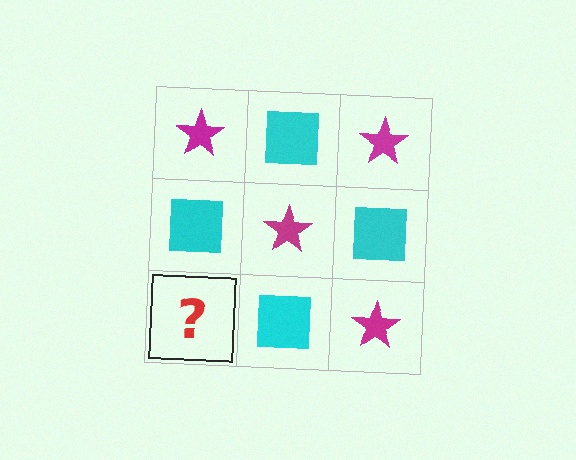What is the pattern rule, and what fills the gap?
The rule is that it alternates magenta star and cyan square in a checkerboard pattern. The gap should be filled with a magenta star.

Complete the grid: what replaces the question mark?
The question mark should be replaced with a magenta star.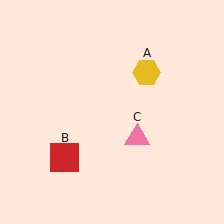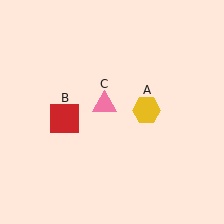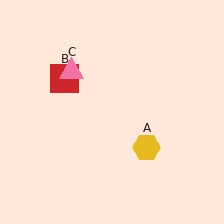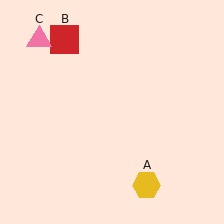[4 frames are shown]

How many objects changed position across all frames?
3 objects changed position: yellow hexagon (object A), red square (object B), pink triangle (object C).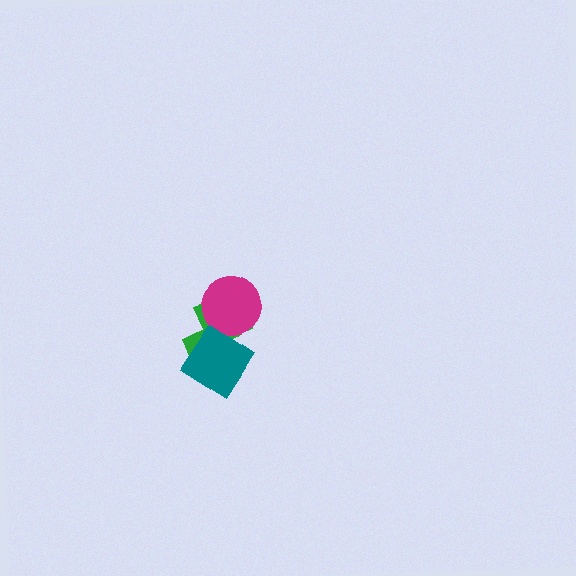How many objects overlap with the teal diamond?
1 object overlaps with the teal diamond.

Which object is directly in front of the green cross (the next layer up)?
The magenta circle is directly in front of the green cross.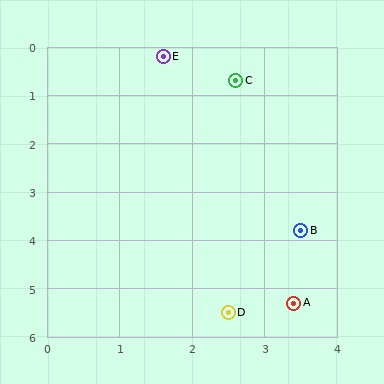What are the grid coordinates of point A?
Point A is at approximately (3.4, 5.3).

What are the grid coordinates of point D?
Point D is at approximately (2.5, 5.5).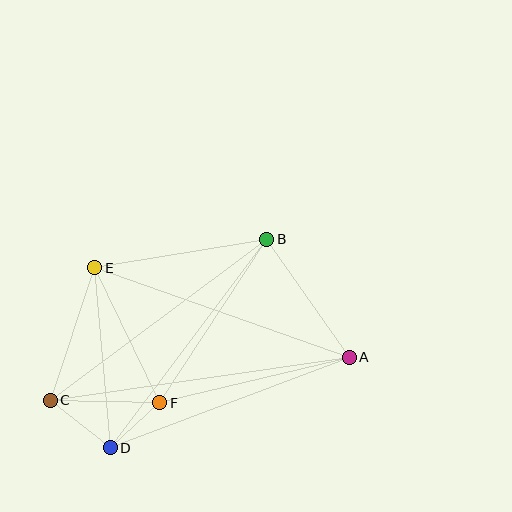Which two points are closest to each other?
Points D and F are closest to each other.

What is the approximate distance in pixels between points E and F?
The distance between E and F is approximately 150 pixels.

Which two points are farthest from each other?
Points A and C are farthest from each other.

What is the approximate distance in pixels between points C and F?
The distance between C and F is approximately 110 pixels.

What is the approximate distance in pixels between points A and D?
The distance between A and D is approximately 255 pixels.